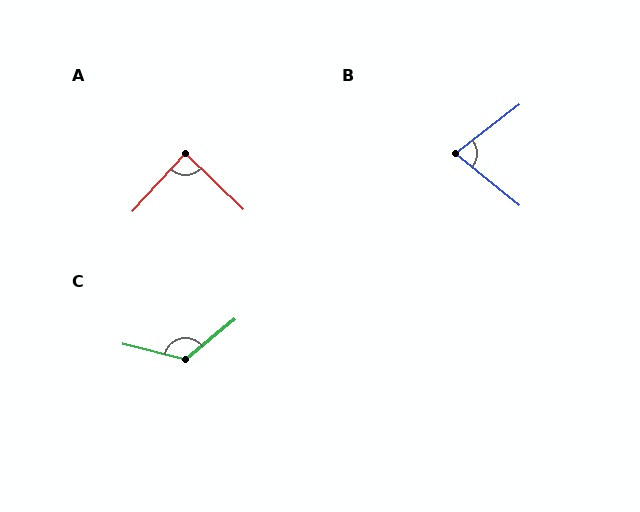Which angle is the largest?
C, at approximately 128 degrees.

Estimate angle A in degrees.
Approximately 89 degrees.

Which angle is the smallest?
B, at approximately 77 degrees.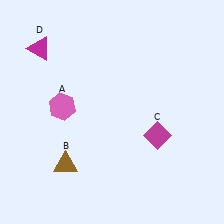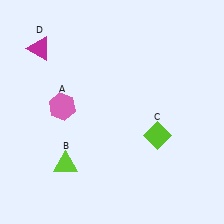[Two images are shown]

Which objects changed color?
B changed from brown to lime. C changed from magenta to lime.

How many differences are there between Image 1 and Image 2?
There are 2 differences between the two images.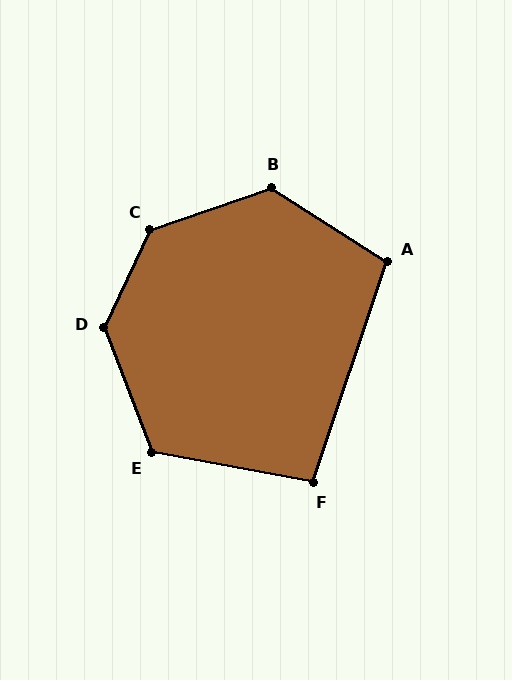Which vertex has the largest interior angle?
C, at approximately 135 degrees.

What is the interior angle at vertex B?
Approximately 129 degrees (obtuse).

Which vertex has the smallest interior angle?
F, at approximately 98 degrees.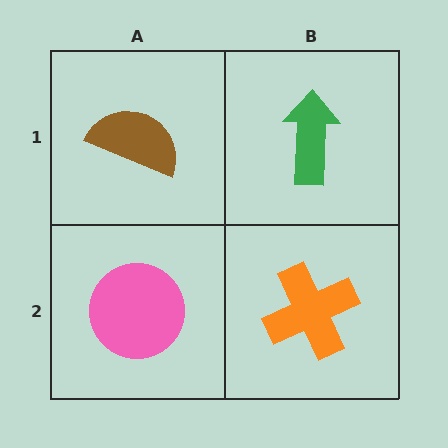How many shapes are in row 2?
2 shapes.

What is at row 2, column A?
A pink circle.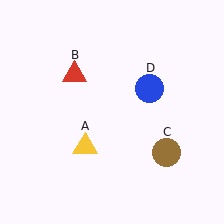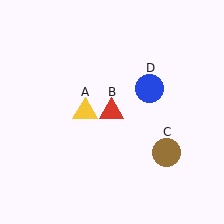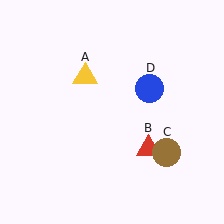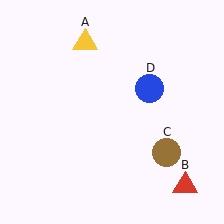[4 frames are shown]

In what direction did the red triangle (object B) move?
The red triangle (object B) moved down and to the right.